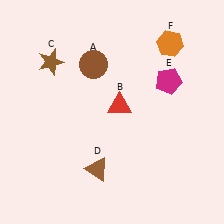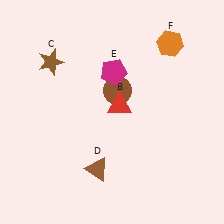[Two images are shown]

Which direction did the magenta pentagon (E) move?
The magenta pentagon (E) moved left.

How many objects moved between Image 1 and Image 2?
2 objects moved between the two images.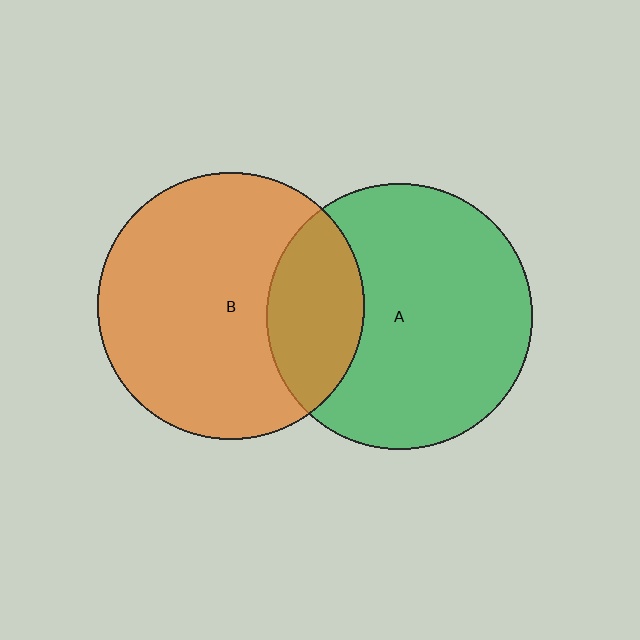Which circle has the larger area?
Circle B (orange).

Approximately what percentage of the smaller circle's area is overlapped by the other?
Approximately 25%.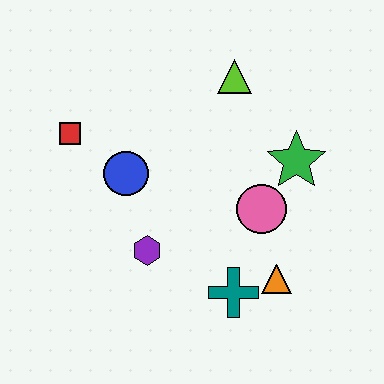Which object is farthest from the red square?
The orange triangle is farthest from the red square.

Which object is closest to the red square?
The blue circle is closest to the red square.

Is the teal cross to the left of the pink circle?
Yes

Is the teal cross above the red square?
No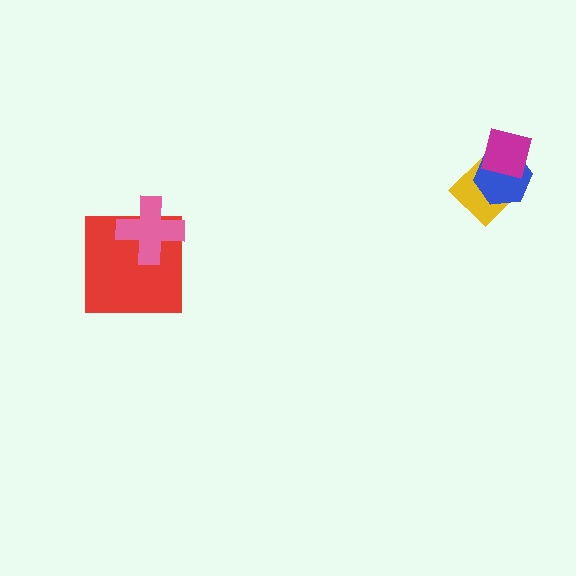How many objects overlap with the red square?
1 object overlaps with the red square.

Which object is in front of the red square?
The pink cross is in front of the red square.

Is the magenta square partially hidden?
No, no other shape covers it.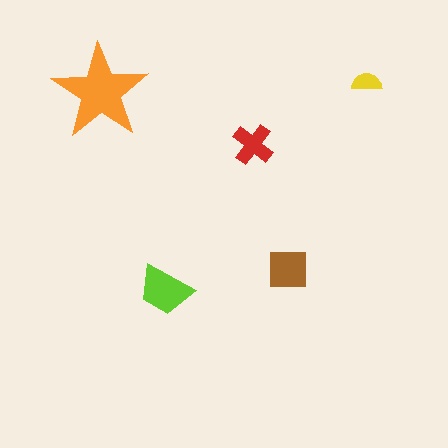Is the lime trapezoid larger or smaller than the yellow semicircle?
Larger.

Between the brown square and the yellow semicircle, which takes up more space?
The brown square.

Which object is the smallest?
The yellow semicircle.